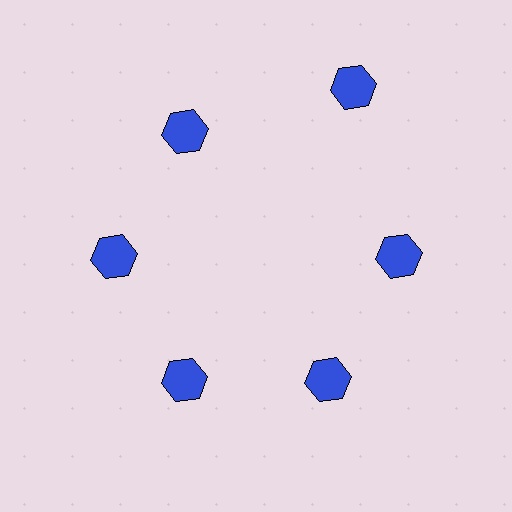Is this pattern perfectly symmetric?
No. The 6 blue hexagons are arranged in a ring, but one element near the 1 o'clock position is pushed outward from the center, breaking the 6-fold rotational symmetry.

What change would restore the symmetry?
The symmetry would be restored by moving it inward, back onto the ring so that all 6 hexagons sit at equal angles and equal distance from the center.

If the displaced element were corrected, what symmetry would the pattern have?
It would have 6-fold rotational symmetry — the pattern would map onto itself every 60 degrees.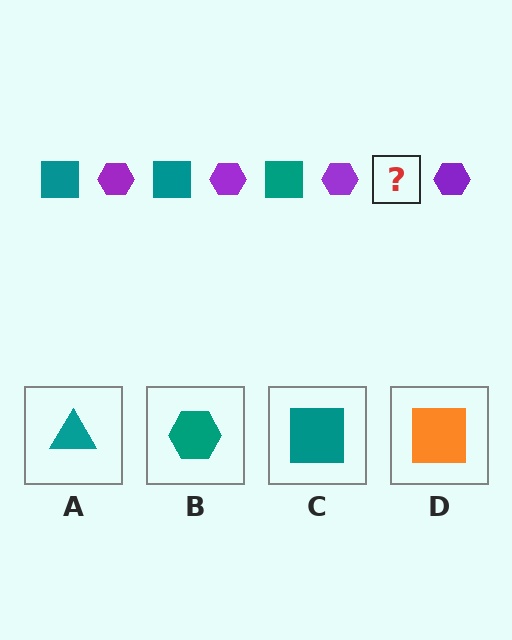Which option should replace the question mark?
Option C.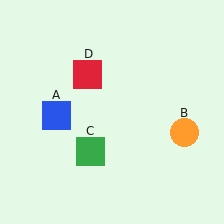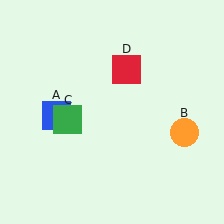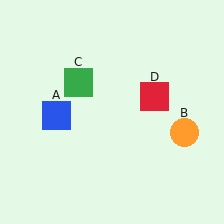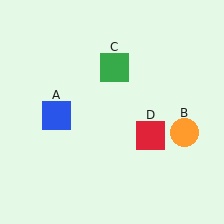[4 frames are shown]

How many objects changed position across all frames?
2 objects changed position: green square (object C), red square (object D).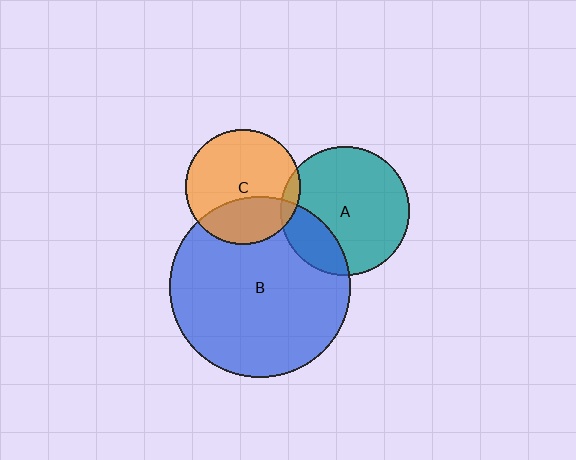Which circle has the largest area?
Circle B (blue).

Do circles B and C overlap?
Yes.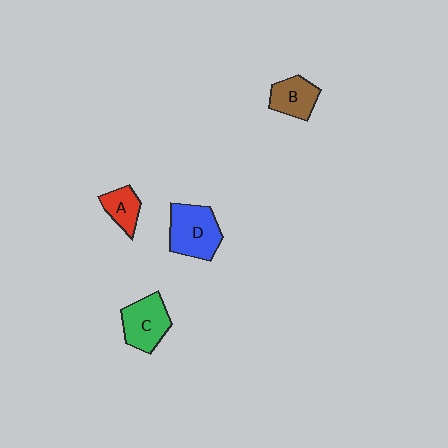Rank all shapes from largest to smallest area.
From largest to smallest: D (blue), C (green), B (brown), A (red).